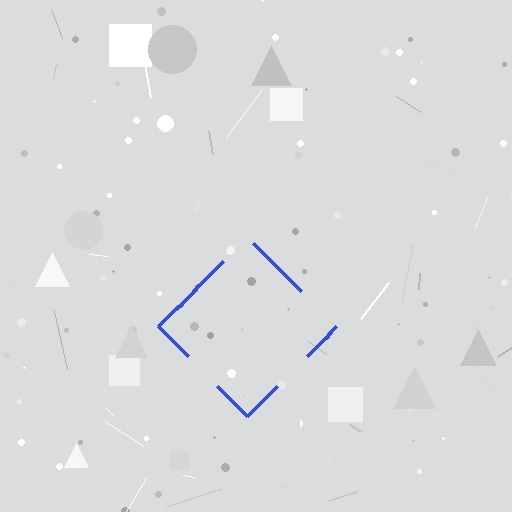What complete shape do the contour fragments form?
The contour fragments form a diamond.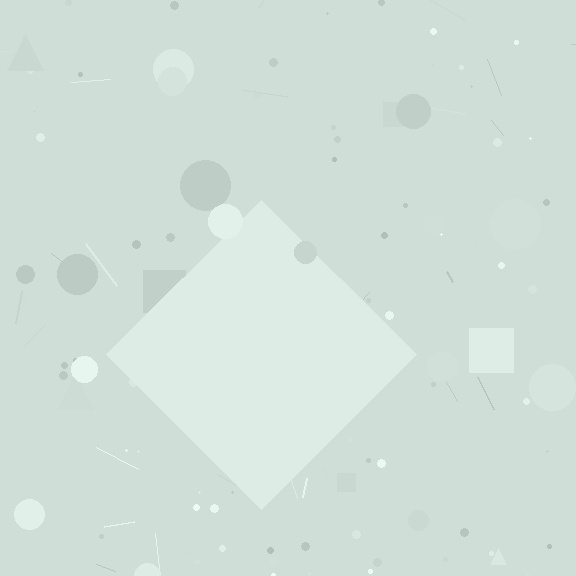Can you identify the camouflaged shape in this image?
The camouflaged shape is a diamond.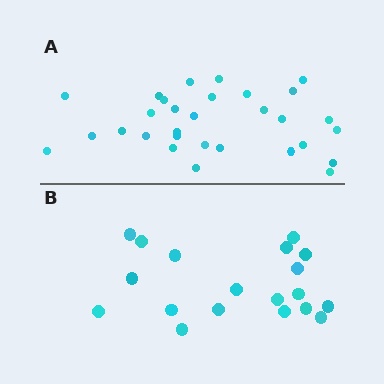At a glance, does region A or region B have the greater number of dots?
Region A (the top region) has more dots.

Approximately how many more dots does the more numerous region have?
Region A has roughly 12 or so more dots than region B.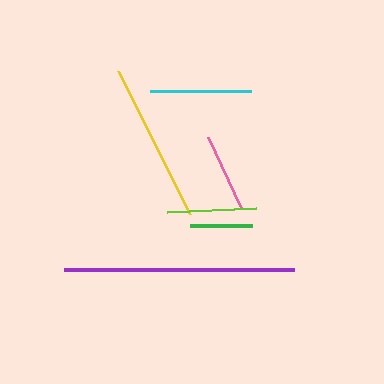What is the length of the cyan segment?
The cyan segment is approximately 101 pixels long.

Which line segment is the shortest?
The green line is the shortest at approximately 62 pixels.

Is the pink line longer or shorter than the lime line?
The lime line is longer than the pink line.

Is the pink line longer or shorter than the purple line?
The purple line is longer than the pink line.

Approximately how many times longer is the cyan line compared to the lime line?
The cyan line is approximately 1.1 times the length of the lime line.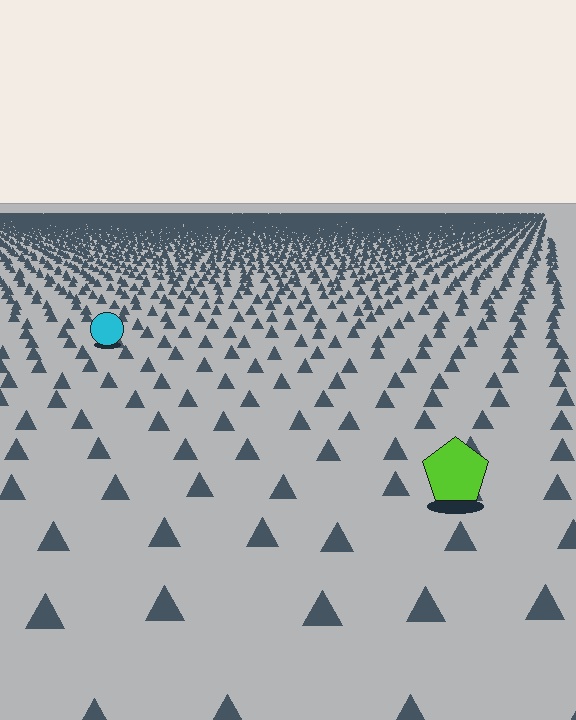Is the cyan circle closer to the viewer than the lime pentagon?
No. The lime pentagon is closer — you can tell from the texture gradient: the ground texture is coarser near it.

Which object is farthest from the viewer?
The cyan circle is farthest from the viewer. It appears smaller and the ground texture around it is denser.